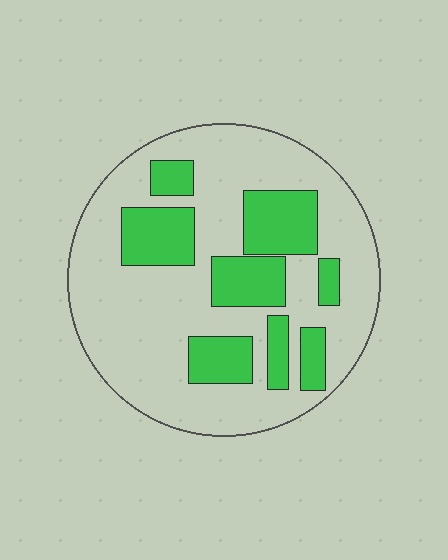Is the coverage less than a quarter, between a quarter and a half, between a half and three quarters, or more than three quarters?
Between a quarter and a half.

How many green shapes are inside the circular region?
8.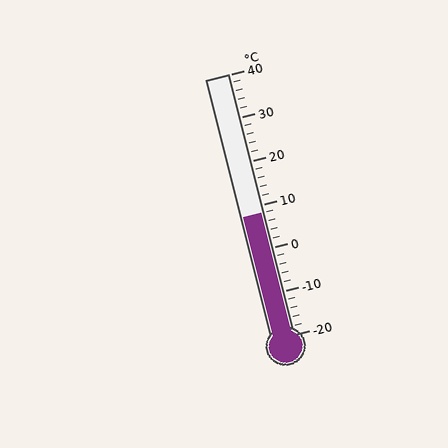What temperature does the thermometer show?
The thermometer shows approximately 8°C.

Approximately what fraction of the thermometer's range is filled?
The thermometer is filled to approximately 45% of its range.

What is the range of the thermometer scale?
The thermometer scale ranges from -20°C to 40°C.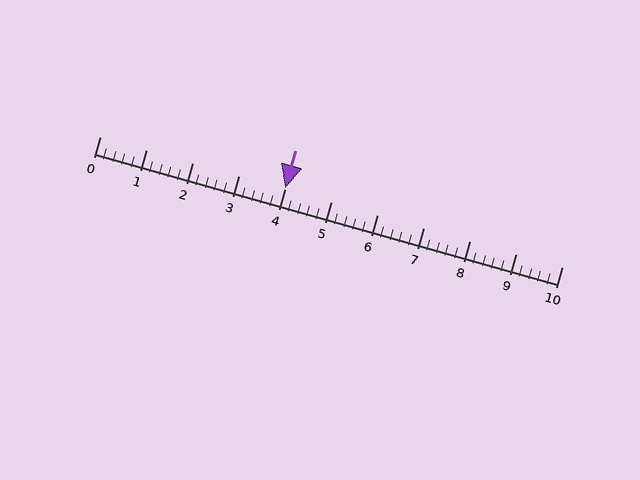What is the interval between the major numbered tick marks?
The major tick marks are spaced 1 units apart.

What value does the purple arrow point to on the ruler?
The purple arrow points to approximately 4.0.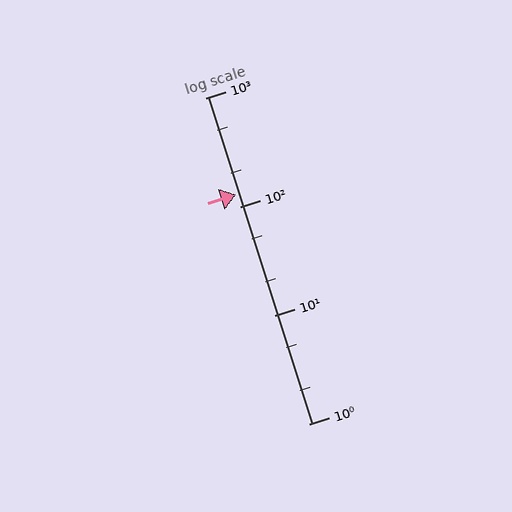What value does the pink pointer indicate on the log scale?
The pointer indicates approximately 130.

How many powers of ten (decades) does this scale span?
The scale spans 3 decades, from 1 to 1000.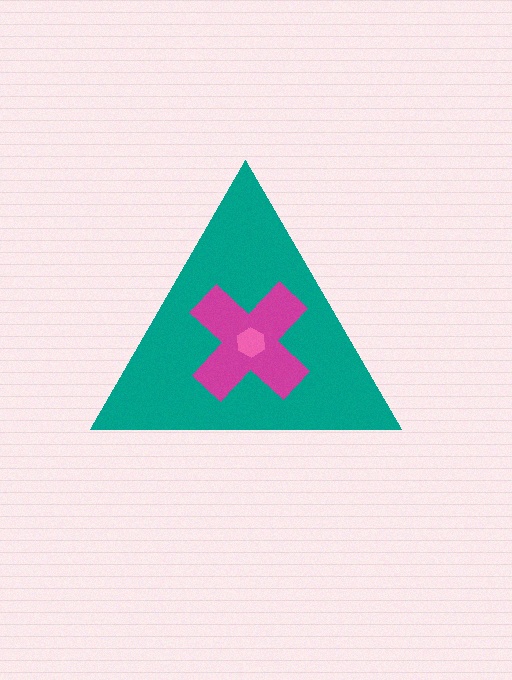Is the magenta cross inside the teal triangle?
Yes.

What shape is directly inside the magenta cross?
The pink hexagon.